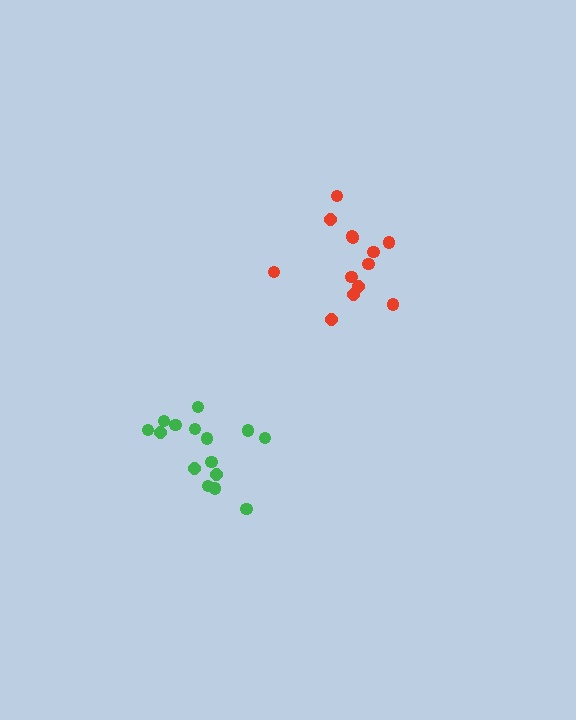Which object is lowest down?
The green cluster is bottommost.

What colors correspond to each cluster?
The clusters are colored: red, green.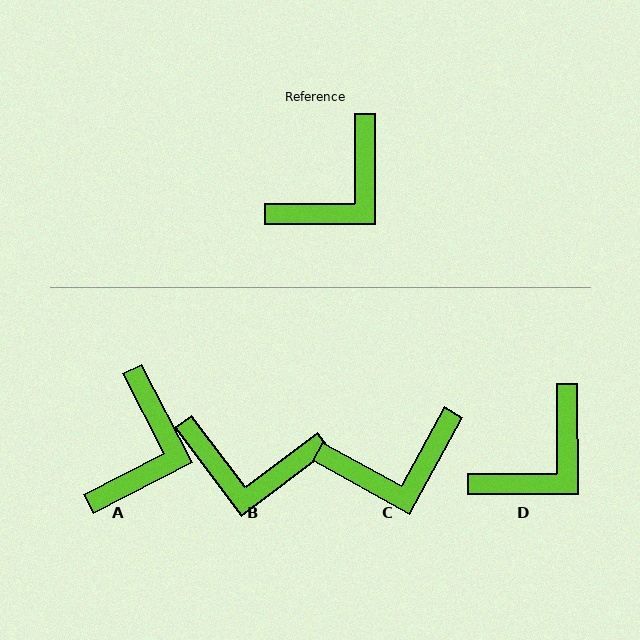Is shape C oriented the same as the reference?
No, it is off by about 29 degrees.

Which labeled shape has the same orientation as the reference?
D.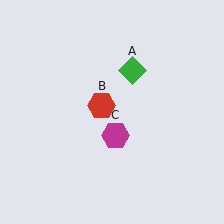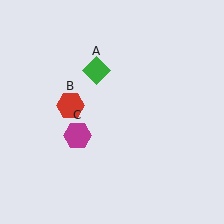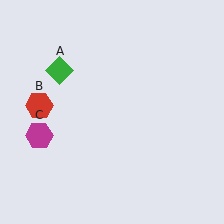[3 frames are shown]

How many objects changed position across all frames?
3 objects changed position: green diamond (object A), red hexagon (object B), magenta hexagon (object C).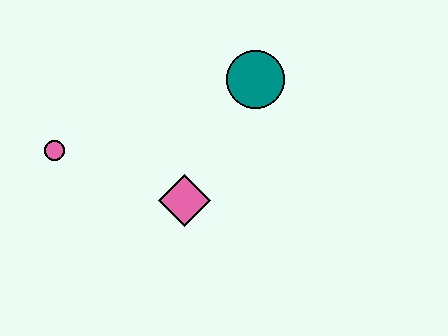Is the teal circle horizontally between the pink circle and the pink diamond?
No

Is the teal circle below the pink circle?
No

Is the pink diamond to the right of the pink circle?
Yes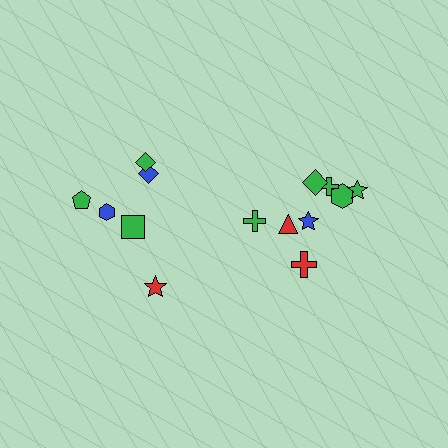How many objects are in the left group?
There are 6 objects.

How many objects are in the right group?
There are 8 objects.